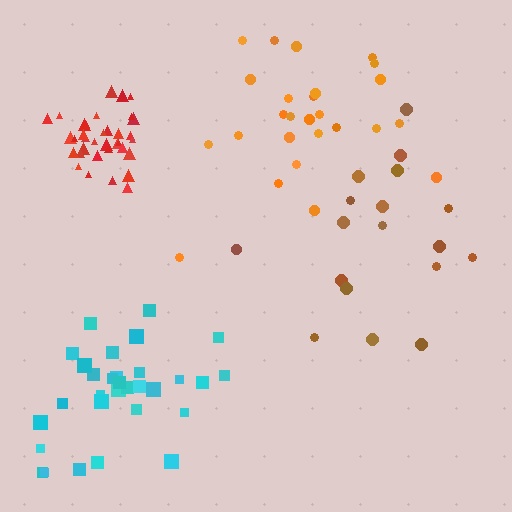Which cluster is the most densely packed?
Red.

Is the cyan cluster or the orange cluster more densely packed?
Cyan.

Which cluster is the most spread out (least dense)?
Brown.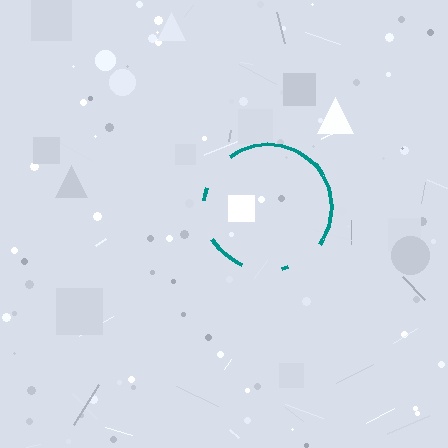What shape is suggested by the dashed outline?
The dashed outline suggests a circle.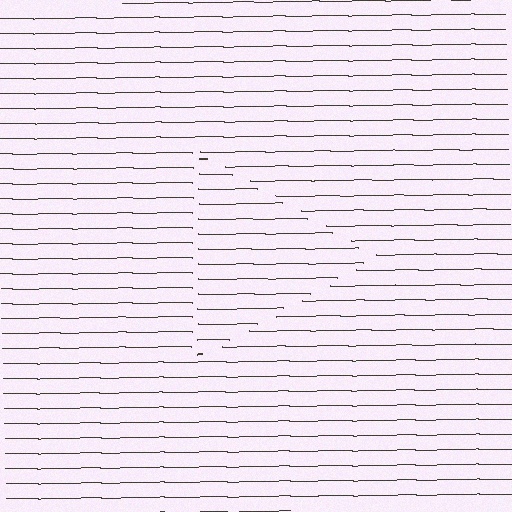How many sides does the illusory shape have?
3 sides — the line-ends trace a triangle.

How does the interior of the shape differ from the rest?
The interior of the shape contains the same grating, shifted by half a period — the contour is defined by the phase discontinuity where line-ends from the inner and outer gratings abut.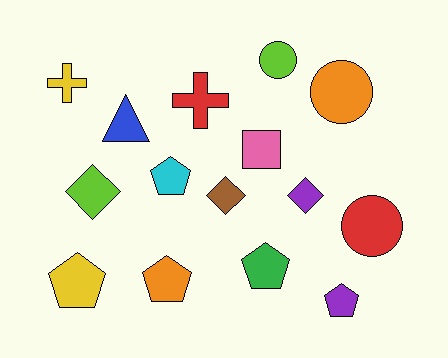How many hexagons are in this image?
There are no hexagons.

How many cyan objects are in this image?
There is 1 cyan object.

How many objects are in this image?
There are 15 objects.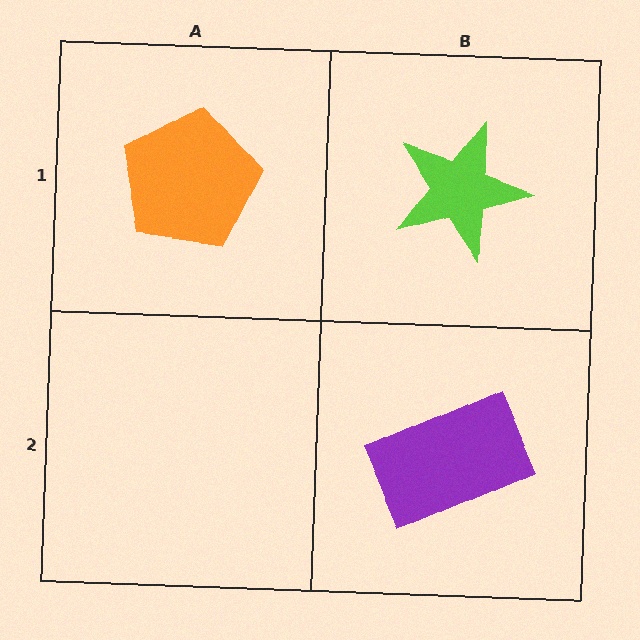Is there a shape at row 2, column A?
No, that cell is empty.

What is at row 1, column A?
An orange pentagon.